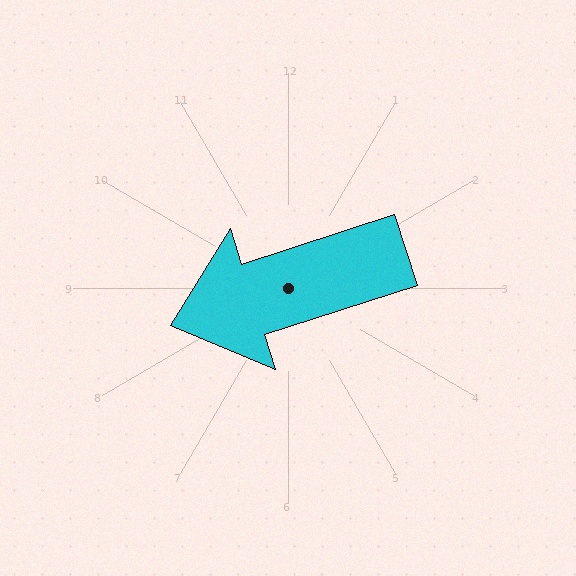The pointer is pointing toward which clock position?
Roughly 8 o'clock.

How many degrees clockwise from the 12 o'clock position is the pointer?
Approximately 252 degrees.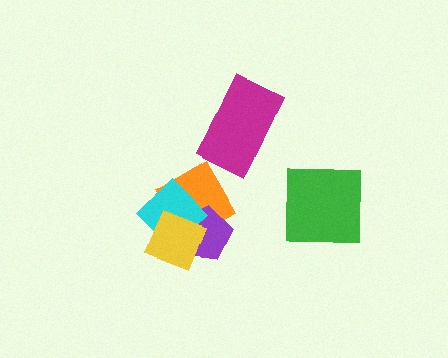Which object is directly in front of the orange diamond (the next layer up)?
The purple pentagon is directly in front of the orange diamond.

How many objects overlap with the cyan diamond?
3 objects overlap with the cyan diamond.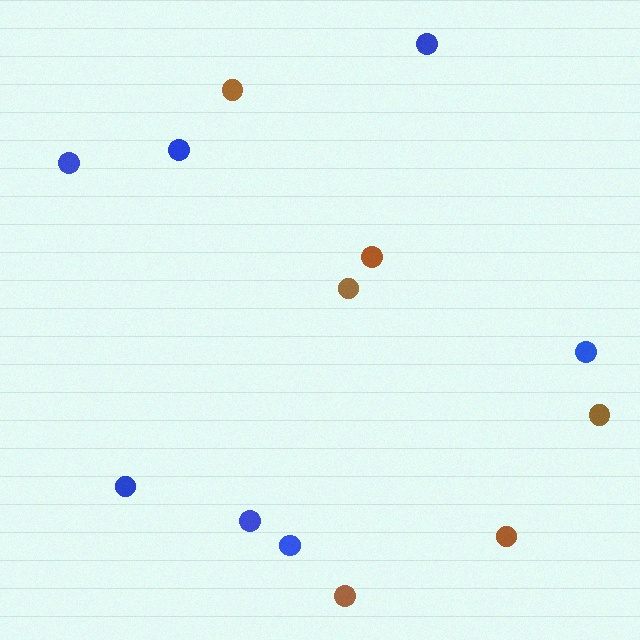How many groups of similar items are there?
There are 2 groups: one group of blue circles (7) and one group of brown circles (6).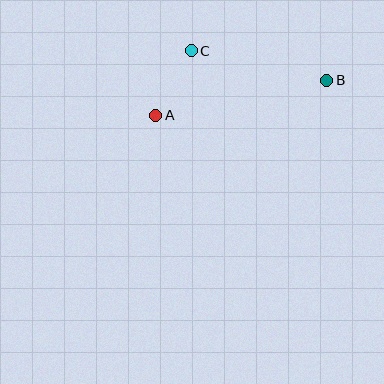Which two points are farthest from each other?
Points A and B are farthest from each other.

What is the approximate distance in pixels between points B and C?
The distance between B and C is approximately 139 pixels.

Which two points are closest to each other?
Points A and C are closest to each other.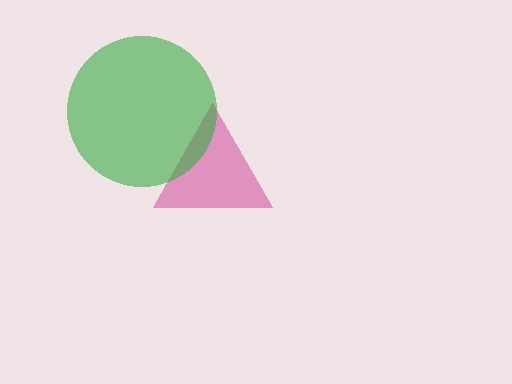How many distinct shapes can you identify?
There are 2 distinct shapes: a magenta triangle, a green circle.